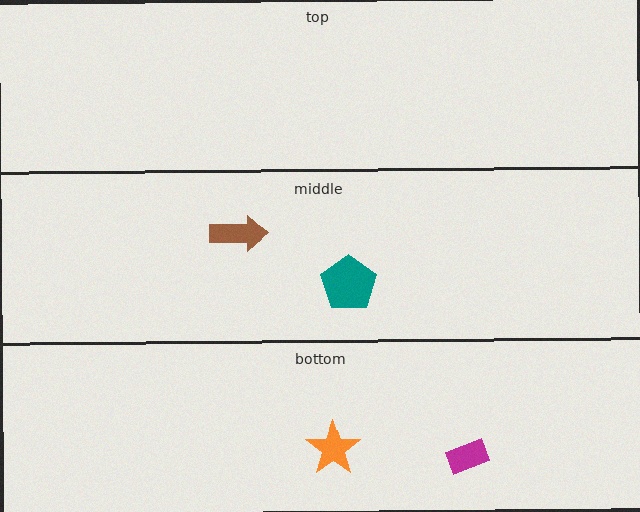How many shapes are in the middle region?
2.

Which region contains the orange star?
The bottom region.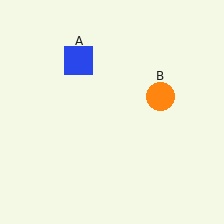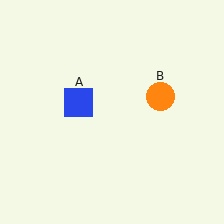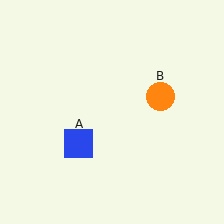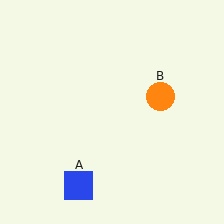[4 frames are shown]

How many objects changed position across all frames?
1 object changed position: blue square (object A).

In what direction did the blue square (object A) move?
The blue square (object A) moved down.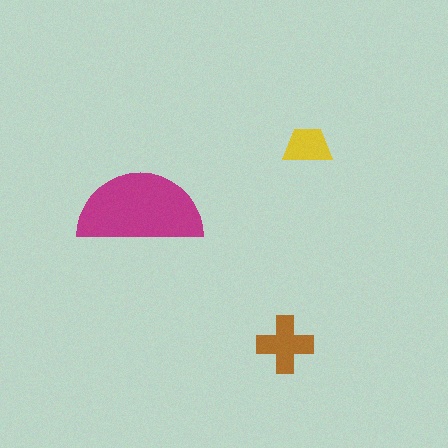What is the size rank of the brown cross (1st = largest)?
2nd.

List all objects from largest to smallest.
The magenta semicircle, the brown cross, the yellow trapezoid.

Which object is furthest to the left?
The magenta semicircle is leftmost.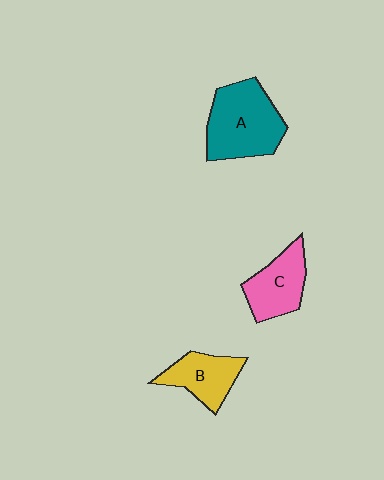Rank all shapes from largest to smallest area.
From largest to smallest: A (teal), C (pink), B (yellow).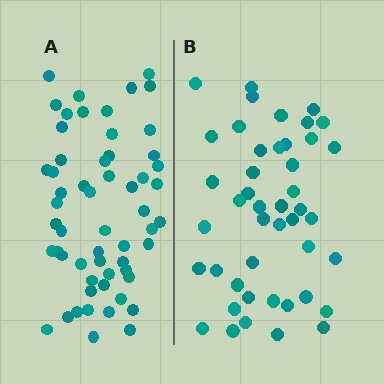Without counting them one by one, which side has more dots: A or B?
Region A (the left region) has more dots.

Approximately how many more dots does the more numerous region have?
Region A has roughly 12 or so more dots than region B.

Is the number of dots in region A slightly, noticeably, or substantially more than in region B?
Region A has noticeably more, but not dramatically so. The ratio is roughly 1.3 to 1.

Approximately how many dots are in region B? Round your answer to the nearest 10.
About 40 dots. (The exact count is 45, which rounds to 40.)